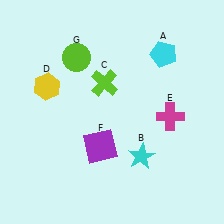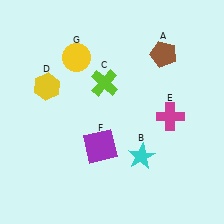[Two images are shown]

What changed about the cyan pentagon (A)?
In Image 1, A is cyan. In Image 2, it changed to brown.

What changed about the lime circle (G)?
In Image 1, G is lime. In Image 2, it changed to yellow.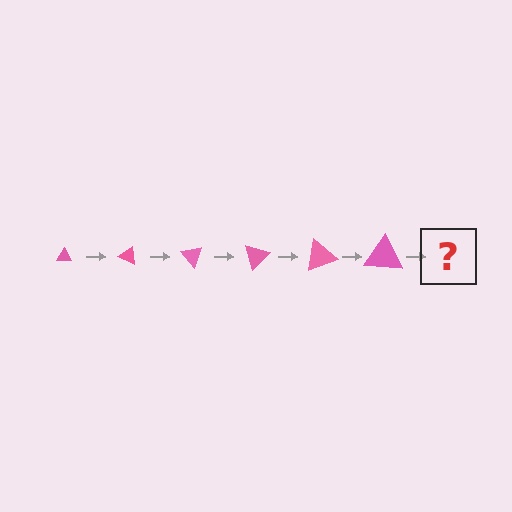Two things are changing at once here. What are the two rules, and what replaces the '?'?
The two rules are that the triangle grows larger each step and it rotates 25 degrees each step. The '?' should be a triangle, larger than the previous one and rotated 150 degrees from the start.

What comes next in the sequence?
The next element should be a triangle, larger than the previous one and rotated 150 degrees from the start.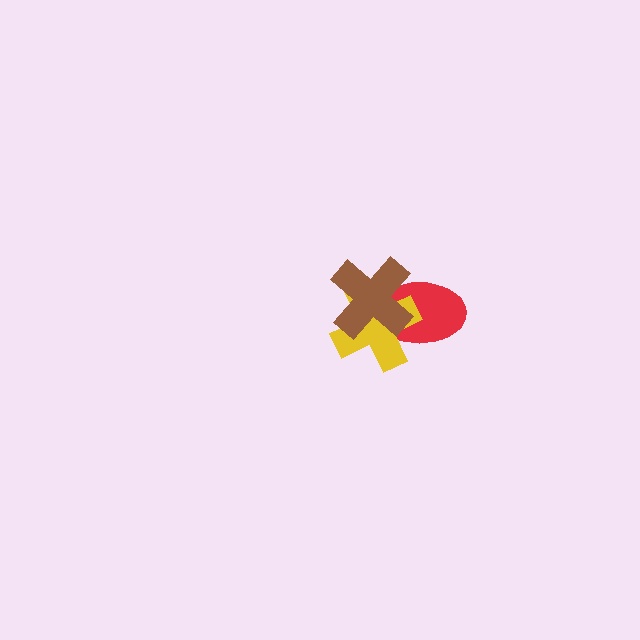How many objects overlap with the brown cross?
2 objects overlap with the brown cross.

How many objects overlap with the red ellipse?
2 objects overlap with the red ellipse.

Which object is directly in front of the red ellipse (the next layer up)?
The yellow cross is directly in front of the red ellipse.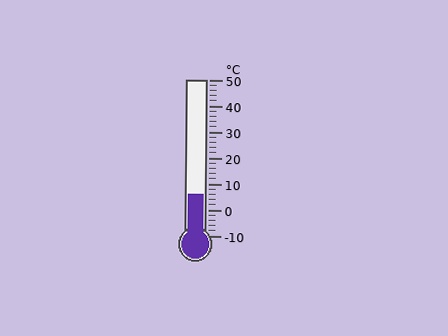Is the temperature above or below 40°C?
The temperature is below 40°C.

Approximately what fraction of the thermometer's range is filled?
The thermometer is filled to approximately 25% of its range.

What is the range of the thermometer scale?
The thermometer scale ranges from -10°C to 50°C.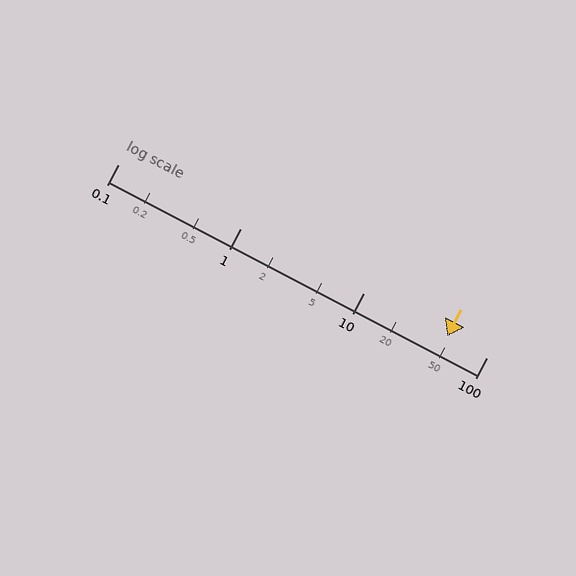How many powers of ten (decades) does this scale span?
The scale spans 3 decades, from 0.1 to 100.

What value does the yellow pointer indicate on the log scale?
The pointer indicates approximately 48.